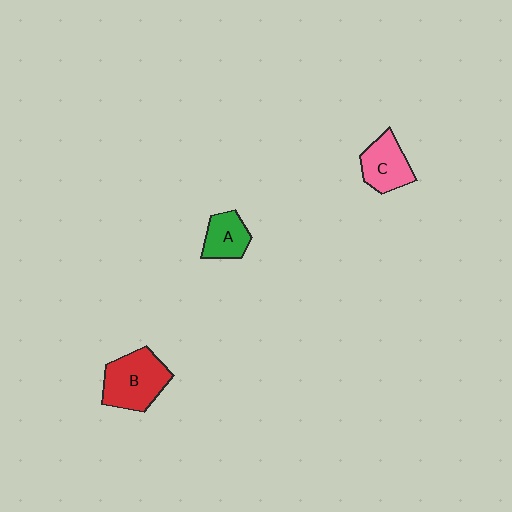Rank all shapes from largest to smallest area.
From largest to smallest: B (red), C (pink), A (green).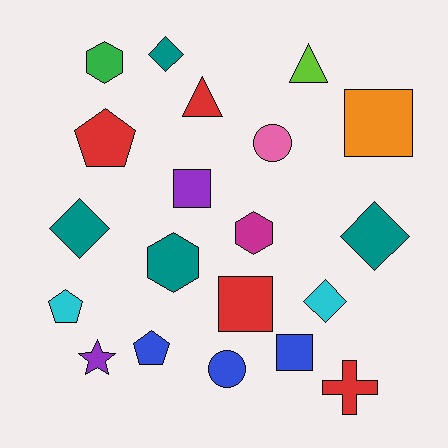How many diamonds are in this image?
There are 4 diamonds.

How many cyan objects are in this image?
There are 2 cyan objects.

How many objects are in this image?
There are 20 objects.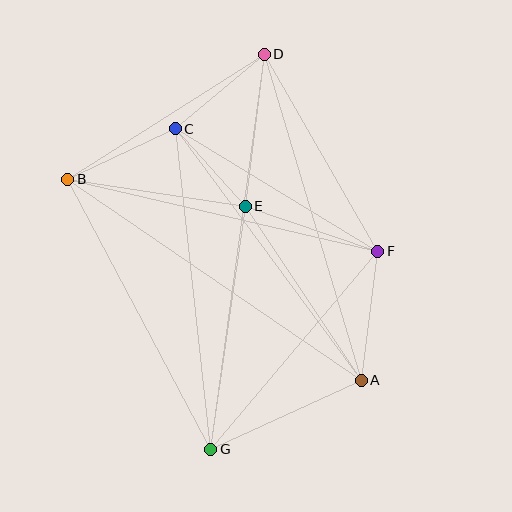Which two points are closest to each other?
Points C and E are closest to each other.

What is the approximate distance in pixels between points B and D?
The distance between B and D is approximately 233 pixels.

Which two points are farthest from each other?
Points D and G are farthest from each other.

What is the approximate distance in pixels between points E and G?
The distance between E and G is approximately 245 pixels.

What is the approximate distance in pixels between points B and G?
The distance between B and G is approximately 306 pixels.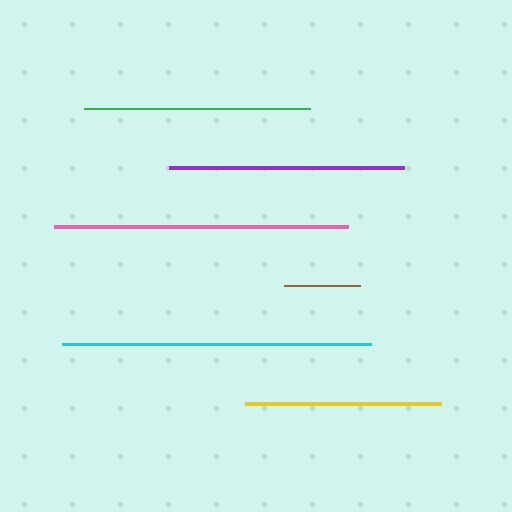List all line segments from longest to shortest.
From longest to shortest: cyan, pink, purple, green, yellow, brown.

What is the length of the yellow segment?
The yellow segment is approximately 196 pixels long.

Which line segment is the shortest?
The brown line is the shortest at approximately 76 pixels.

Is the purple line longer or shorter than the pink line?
The pink line is longer than the purple line.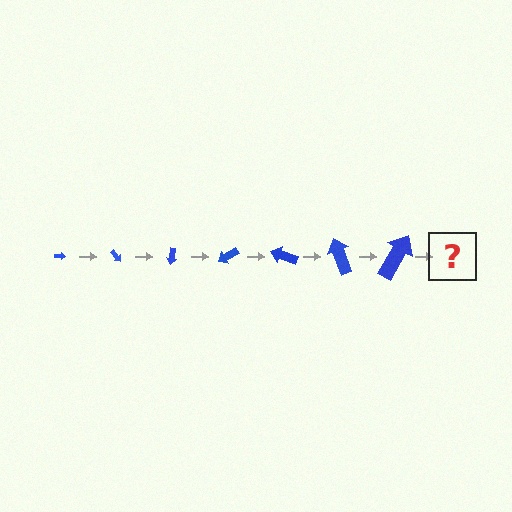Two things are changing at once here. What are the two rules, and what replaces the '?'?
The two rules are that the arrow grows larger each step and it rotates 50 degrees each step. The '?' should be an arrow, larger than the previous one and rotated 350 degrees from the start.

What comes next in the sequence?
The next element should be an arrow, larger than the previous one and rotated 350 degrees from the start.